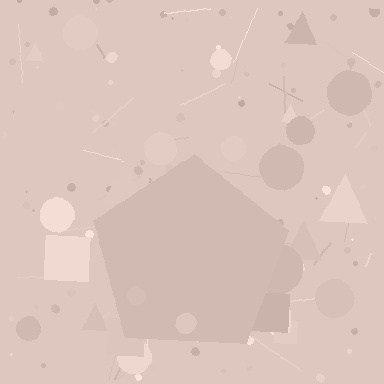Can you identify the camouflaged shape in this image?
The camouflaged shape is a pentagon.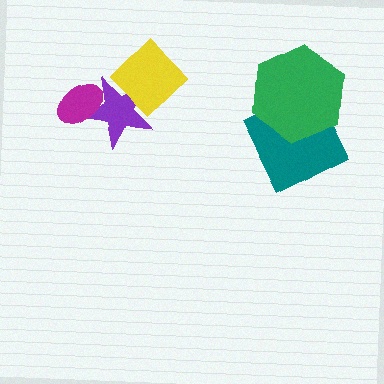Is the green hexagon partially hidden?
No, no other shape covers it.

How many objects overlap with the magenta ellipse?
1 object overlaps with the magenta ellipse.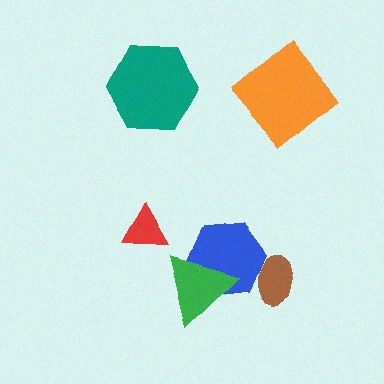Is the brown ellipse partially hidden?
No, no other shape covers it.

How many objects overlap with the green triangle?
1 object overlaps with the green triangle.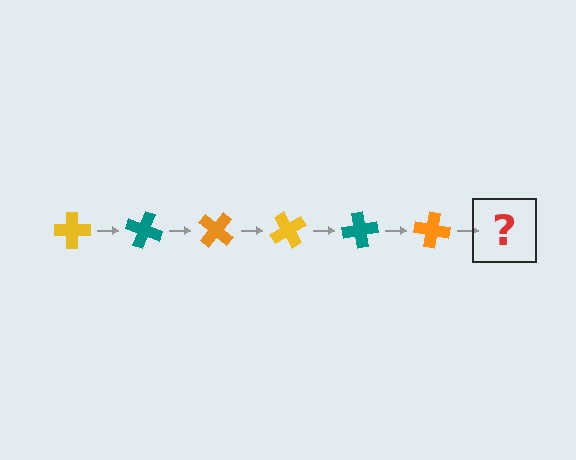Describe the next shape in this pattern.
It should be a yellow cross, rotated 120 degrees from the start.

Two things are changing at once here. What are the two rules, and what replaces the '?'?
The two rules are that it rotates 20 degrees each step and the color cycles through yellow, teal, and orange. The '?' should be a yellow cross, rotated 120 degrees from the start.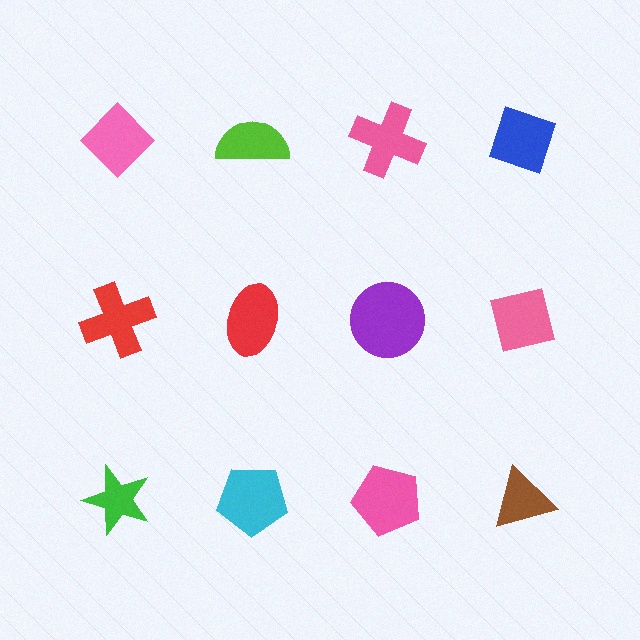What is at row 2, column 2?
A red ellipse.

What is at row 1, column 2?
A lime semicircle.